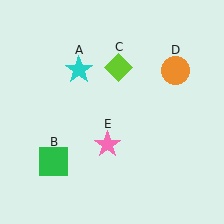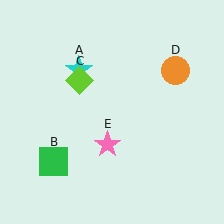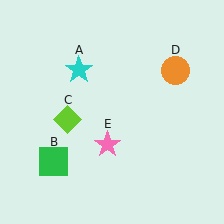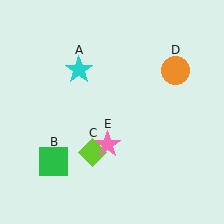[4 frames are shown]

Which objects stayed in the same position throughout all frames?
Cyan star (object A) and green square (object B) and orange circle (object D) and pink star (object E) remained stationary.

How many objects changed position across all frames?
1 object changed position: lime diamond (object C).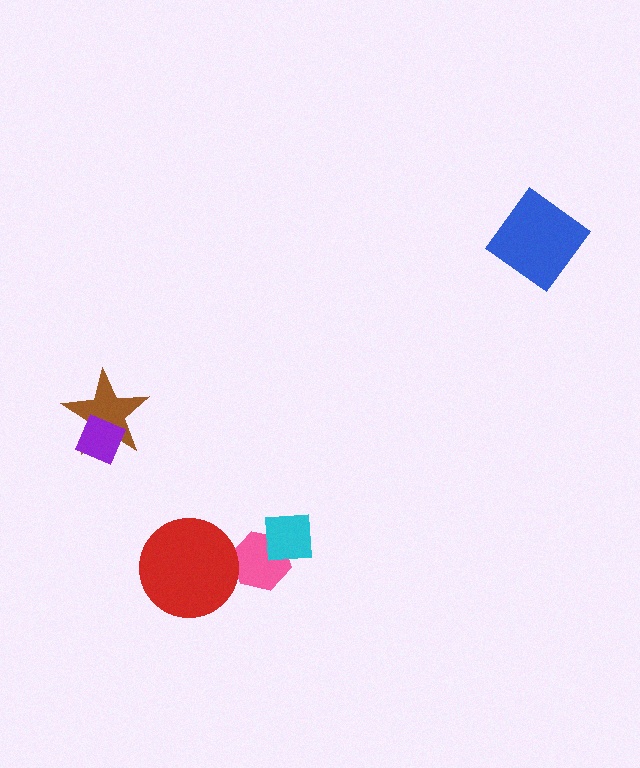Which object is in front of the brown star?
The purple diamond is in front of the brown star.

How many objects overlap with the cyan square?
1 object overlaps with the cyan square.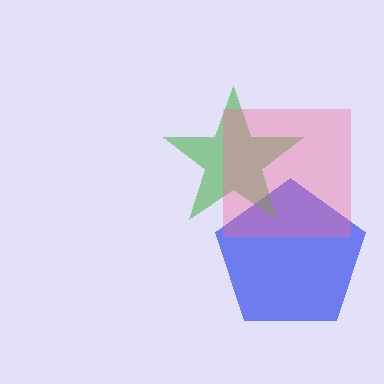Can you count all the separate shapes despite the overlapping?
Yes, there are 3 separate shapes.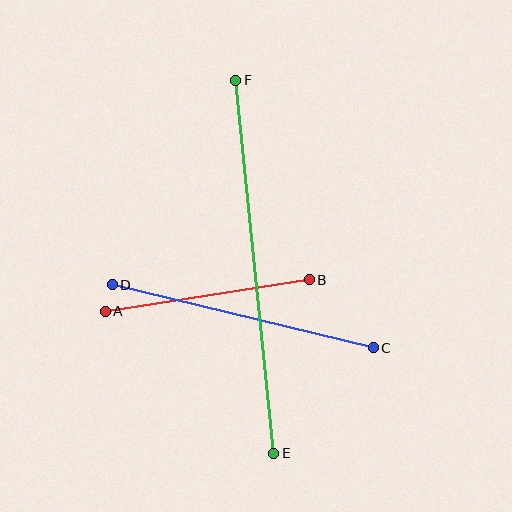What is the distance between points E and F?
The distance is approximately 375 pixels.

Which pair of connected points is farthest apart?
Points E and F are farthest apart.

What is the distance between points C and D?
The distance is approximately 269 pixels.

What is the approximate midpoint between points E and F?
The midpoint is at approximately (255, 267) pixels.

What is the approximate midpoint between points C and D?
The midpoint is at approximately (243, 316) pixels.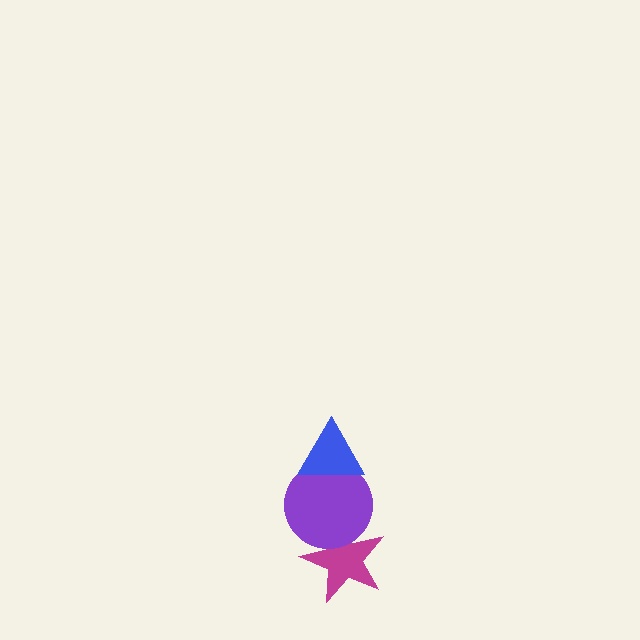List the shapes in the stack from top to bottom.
From top to bottom: the blue triangle, the purple circle, the magenta star.